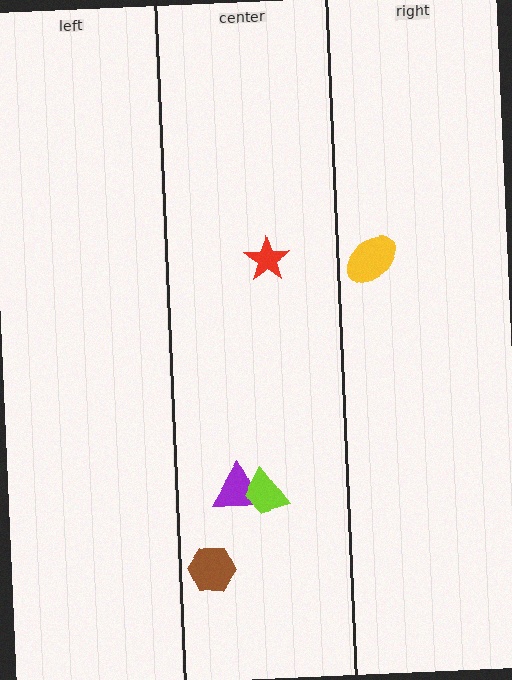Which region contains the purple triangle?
The center region.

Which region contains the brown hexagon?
The center region.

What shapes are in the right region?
The yellow ellipse.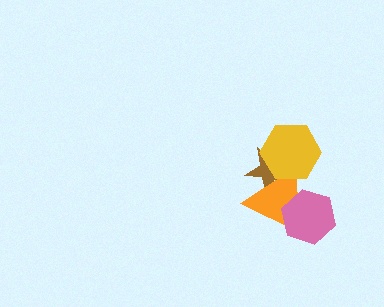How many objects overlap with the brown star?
2 objects overlap with the brown star.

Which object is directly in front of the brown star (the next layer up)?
The orange triangle is directly in front of the brown star.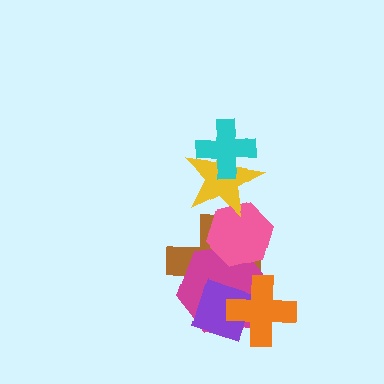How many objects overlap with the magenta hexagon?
4 objects overlap with the magenta hexagon.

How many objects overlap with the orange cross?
3 objects overlap with the orange cross.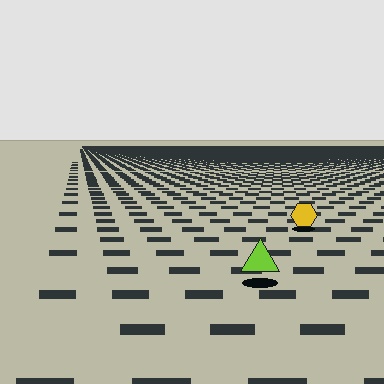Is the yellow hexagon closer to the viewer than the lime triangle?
No. The lime triangle is closer — you can tell from the texture gradient: the ground texture is coarser near it.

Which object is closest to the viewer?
The lime triangle is closest. The texture marks near it are larger and more spread out.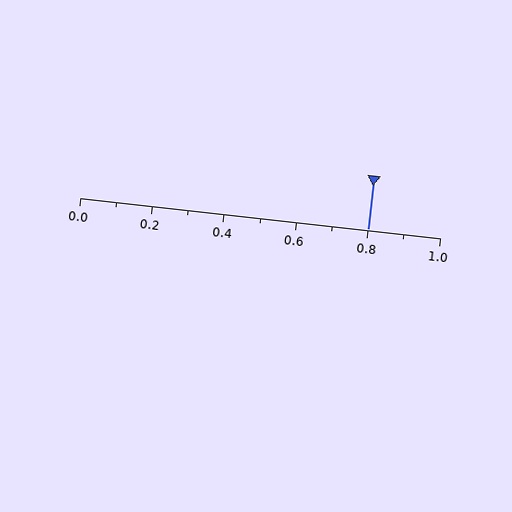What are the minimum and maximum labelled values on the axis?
The axis runs from 0.0 to 1.0.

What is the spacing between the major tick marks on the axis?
The major ticks are spaced 0.2 apart.